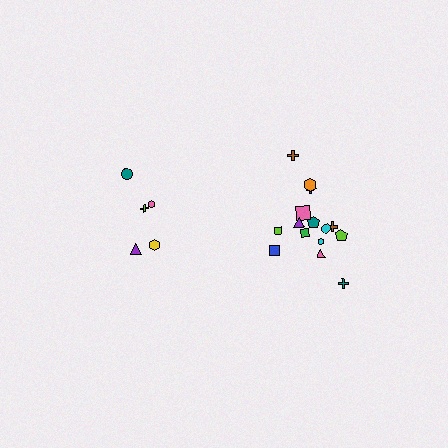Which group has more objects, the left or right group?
The right group.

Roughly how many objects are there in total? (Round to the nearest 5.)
Roughly 20 objects in total.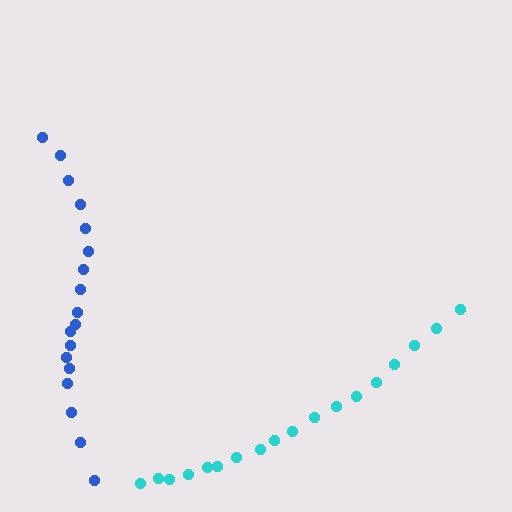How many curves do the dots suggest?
There are 2 distinct paths.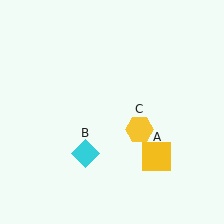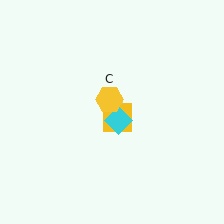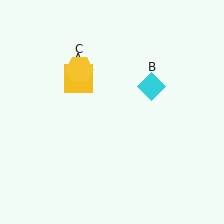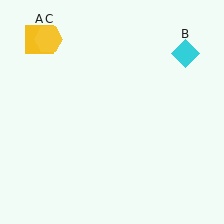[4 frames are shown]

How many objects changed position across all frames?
3 objects changed position: yellow square (object A), cyan diamond (object B), yellow hexagon (object C).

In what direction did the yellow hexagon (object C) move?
The yellow hexagon (object C) moved up and to the left.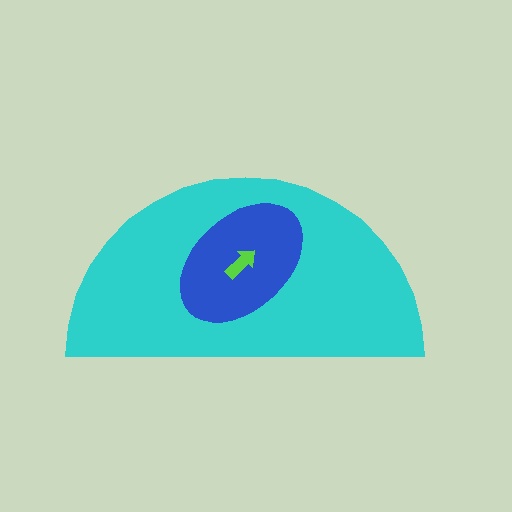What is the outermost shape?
The cyan semicircle.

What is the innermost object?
The lime arrow.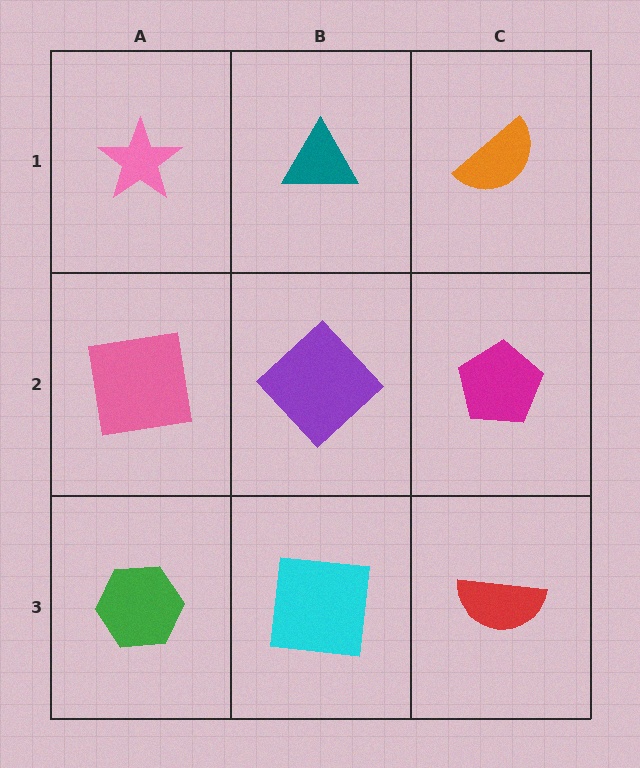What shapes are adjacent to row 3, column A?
A pink square (row 2, column A), a cyan square (row 3, column B).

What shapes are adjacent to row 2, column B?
A teal triangle (row 1, column B), a cyan square (row 3, column B), a pink square (row 2, column A), a magenta pentagon (row 2, column C).